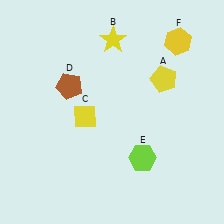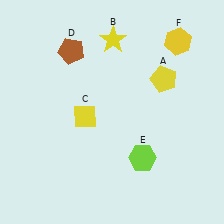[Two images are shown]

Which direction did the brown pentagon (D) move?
The brown pentagon (D) moved up.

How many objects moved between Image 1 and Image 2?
1 object moved between the two images.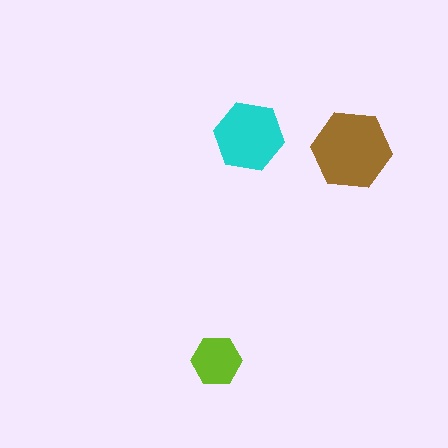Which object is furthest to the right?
The brown hexagon is rightmost.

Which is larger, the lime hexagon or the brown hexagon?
The brown one.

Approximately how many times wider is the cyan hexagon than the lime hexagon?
About 1.5 times wider.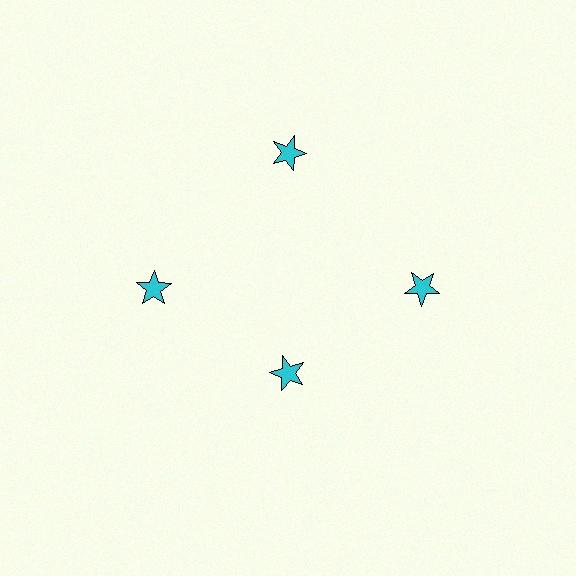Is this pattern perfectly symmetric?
No. The 4 cyan stars are arranged in a ring, but one element near the 6 o'clock position is pulled inward toward the center, breaking the 4-fold rotational symmetry.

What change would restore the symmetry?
The symmetry would be restored by moving it outward, back onto the ring so that all 4 stars sit at equal angles and equal distance from the center.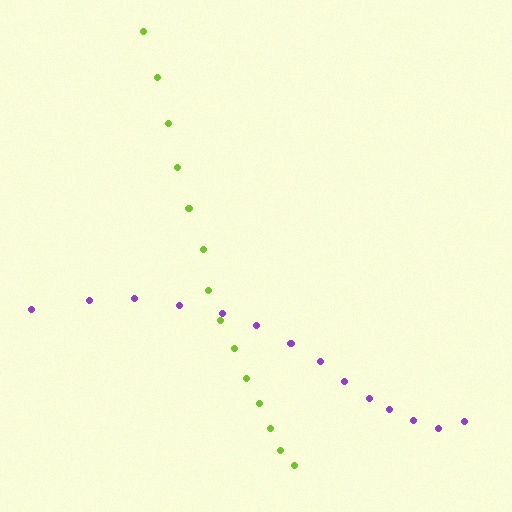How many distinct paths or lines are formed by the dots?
There are 2 distinct paths.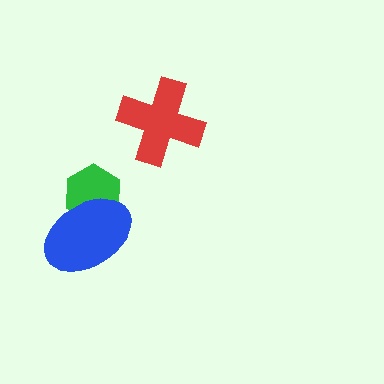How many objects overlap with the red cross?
0 objects overlap with the red cross.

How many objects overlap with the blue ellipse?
1 object overlaps with the blue ellipse.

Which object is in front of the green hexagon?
The blue ellipse is in front of the green hexagon.